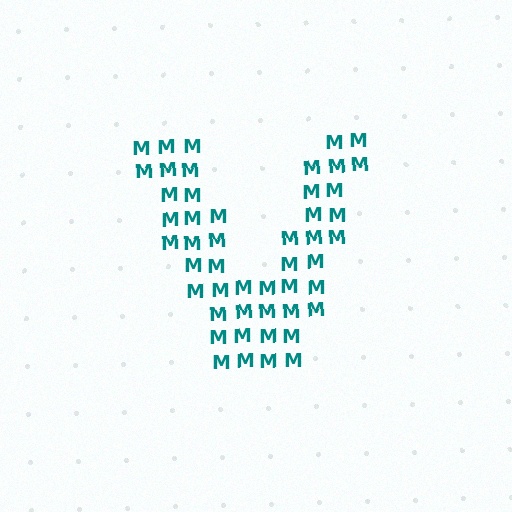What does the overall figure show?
The overall figure shows the letter V.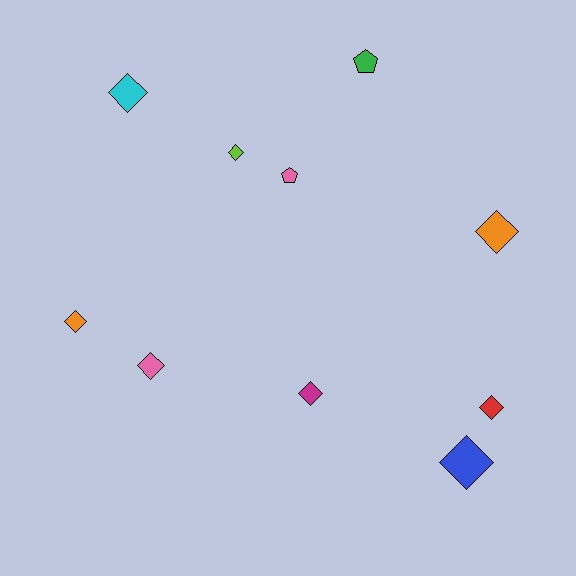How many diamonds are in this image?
There are 8 diamonds.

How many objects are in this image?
There are 10 objects.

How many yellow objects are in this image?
There are no yellow objects.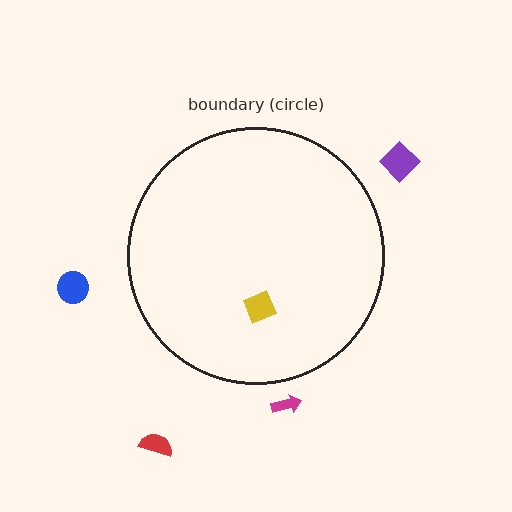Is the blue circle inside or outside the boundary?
Outside.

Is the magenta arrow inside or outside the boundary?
Outside.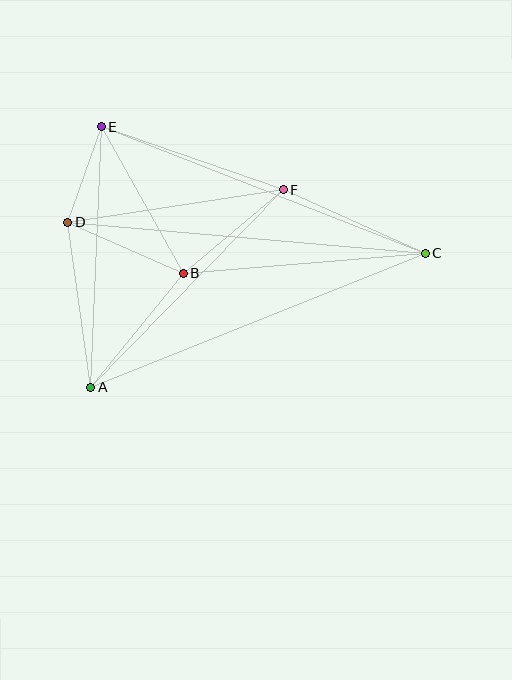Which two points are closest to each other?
Points D and E are closest to each other.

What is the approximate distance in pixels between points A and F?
The distance between A and F is approximately 276 pixels.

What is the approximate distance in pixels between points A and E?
The distance between A and E is approximately 261 pixels.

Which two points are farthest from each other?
Points A and C are farthest from each other.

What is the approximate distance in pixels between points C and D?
The distance between C and D is approximately 359 pixels.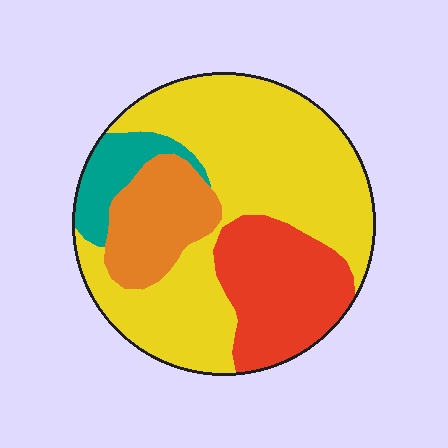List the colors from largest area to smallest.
From largest to smallest: yellow, red, orange, teal.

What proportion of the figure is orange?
Orange takes up about one eighth (1/8) of the figure.